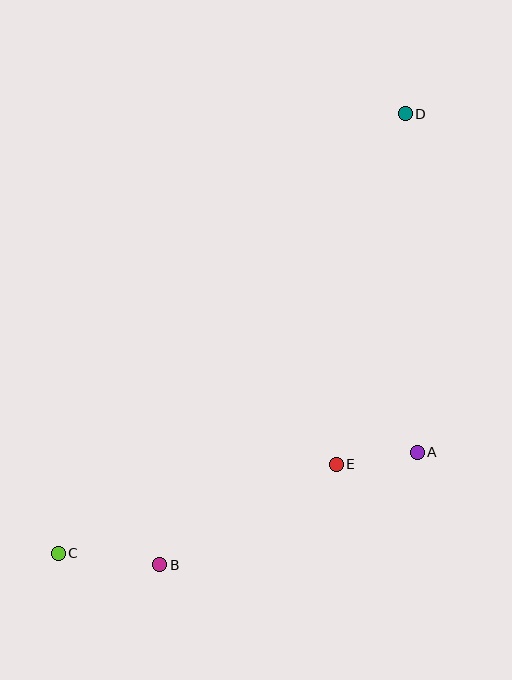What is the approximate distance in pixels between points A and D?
The distance between A and D is approximately 338 pixels.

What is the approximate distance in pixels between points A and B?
The distance between A and B is approximately 281 pixels.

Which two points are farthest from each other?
Points C and D are farthest from each other.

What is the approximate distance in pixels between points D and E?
The distance between D and E is approximately 357 pixels.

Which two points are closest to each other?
Points A and E are closest to each other.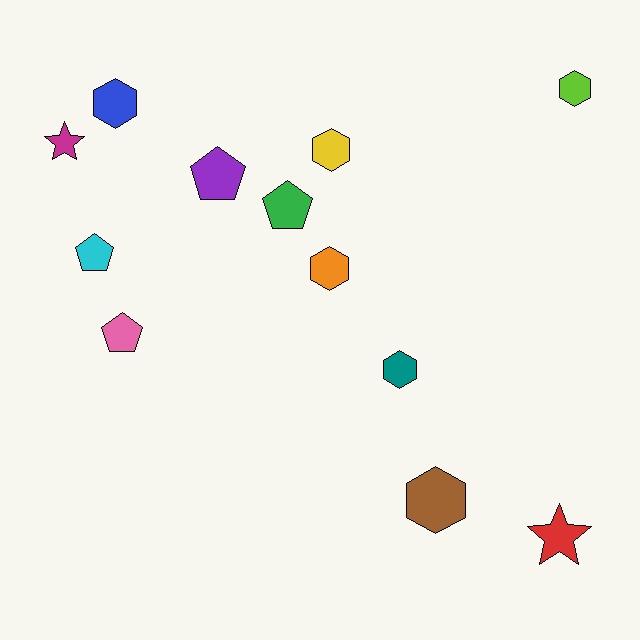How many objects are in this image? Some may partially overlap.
There are 12 objects.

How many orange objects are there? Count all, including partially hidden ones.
There is 1 orange object.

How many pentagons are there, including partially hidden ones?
There are 4 pentagons.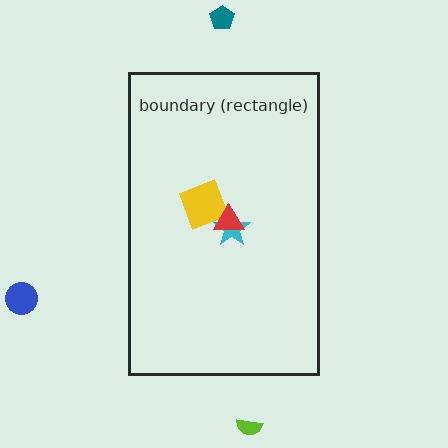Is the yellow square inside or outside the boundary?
Inside.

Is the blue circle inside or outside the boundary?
Outside.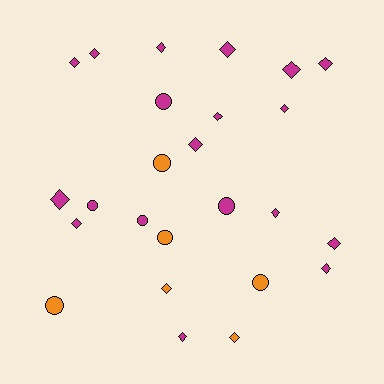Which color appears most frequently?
Magenta, with 19 objects.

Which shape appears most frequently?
Diamond, with 17 objects.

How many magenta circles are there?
There are 4 magenta circles.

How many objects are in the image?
There are 25 objects.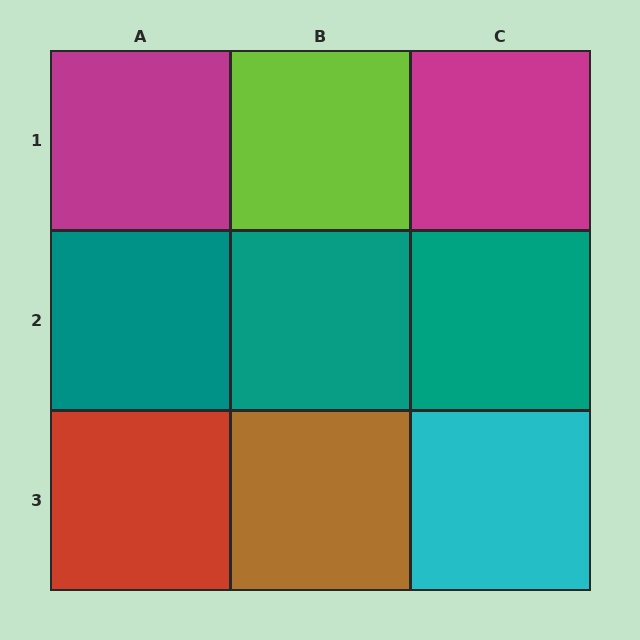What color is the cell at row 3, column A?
Red.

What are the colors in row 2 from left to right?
Teal, teal, teal.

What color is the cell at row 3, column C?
Cyan.